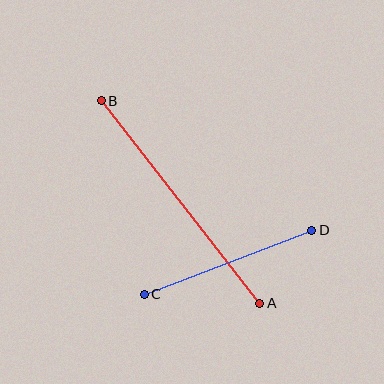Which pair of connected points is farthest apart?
Points A and B are farthest apart.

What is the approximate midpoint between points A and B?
The midpoint is at approximately (180, 202) pixels.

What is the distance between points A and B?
The distance is approximately 258 pixels.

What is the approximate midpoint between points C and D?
The midpoint is at approximately (228, 262) pixels.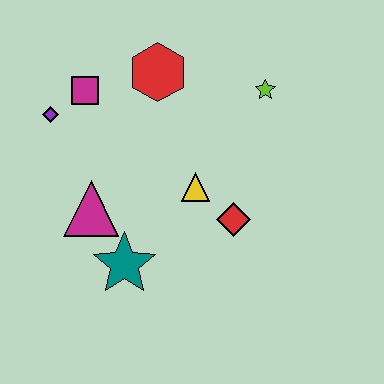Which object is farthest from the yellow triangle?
The purple diamond is farthest from the yellow triangle.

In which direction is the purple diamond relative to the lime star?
The purple diamond is to the left of the lime star.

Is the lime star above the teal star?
Yes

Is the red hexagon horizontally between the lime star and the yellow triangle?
No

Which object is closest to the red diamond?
The yellow triangle is closest to the red diamond.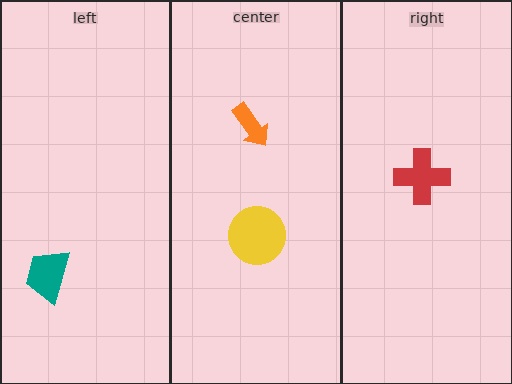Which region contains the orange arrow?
The center region.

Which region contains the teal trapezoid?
The left region.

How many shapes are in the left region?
1.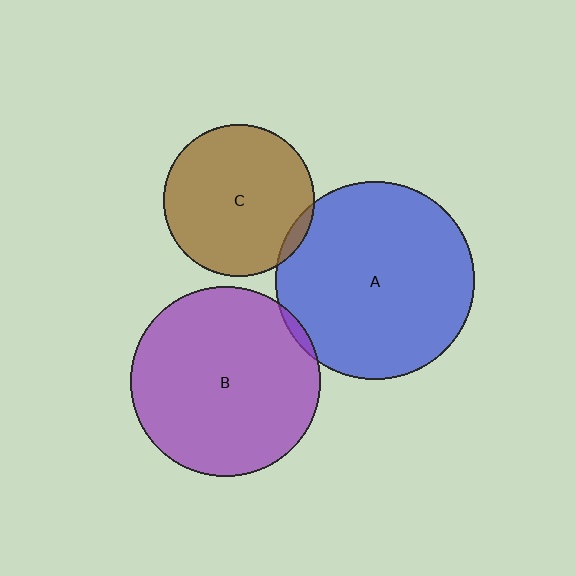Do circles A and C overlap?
Yes.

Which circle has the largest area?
Circle A (blue).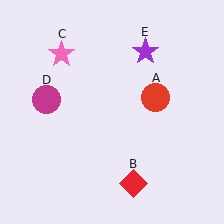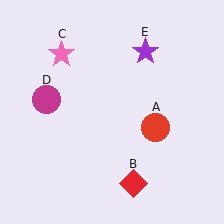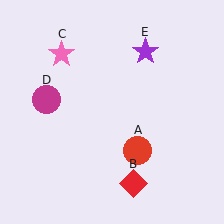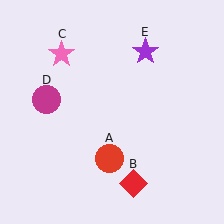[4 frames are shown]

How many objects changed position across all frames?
1 object changed position: red circle (object A).